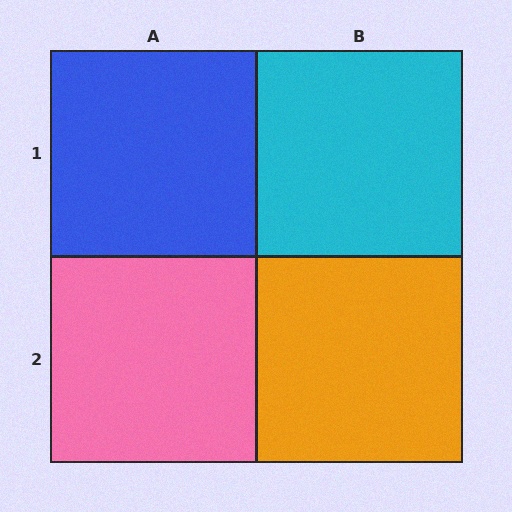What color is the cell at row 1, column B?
Cyan.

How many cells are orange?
1 cell is orange.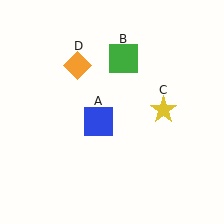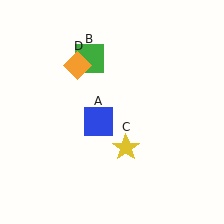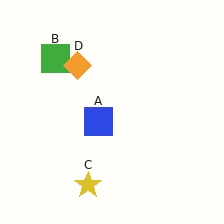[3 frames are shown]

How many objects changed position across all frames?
2 objects changed position: green square (object B), yellow star (object C).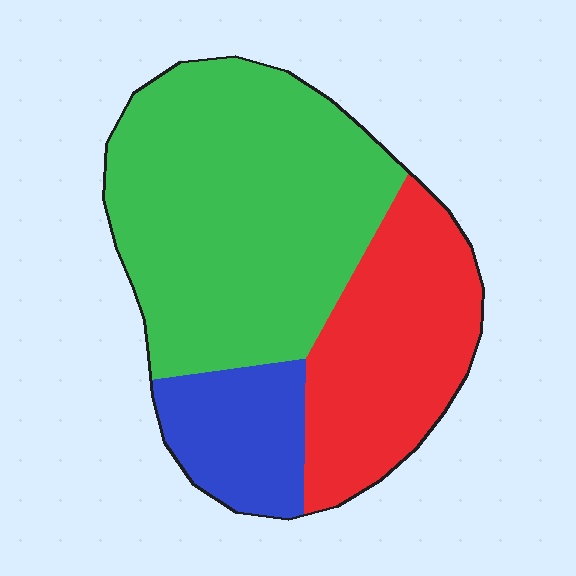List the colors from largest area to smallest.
From largest to smallest: green, red, blue.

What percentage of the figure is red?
Red takes up about one third (1/3) of the figure.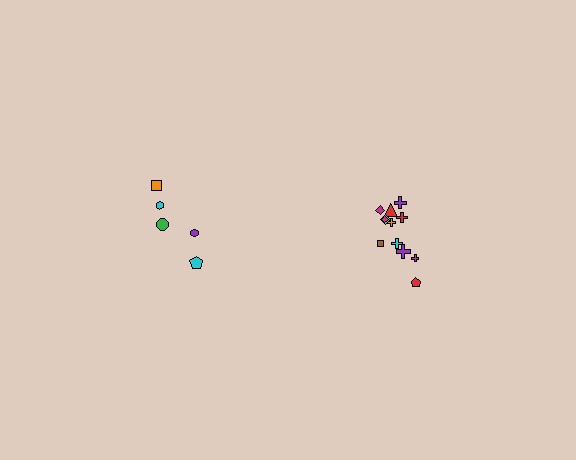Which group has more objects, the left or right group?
The right group.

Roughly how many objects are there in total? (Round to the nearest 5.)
Roughly 15 objects in total.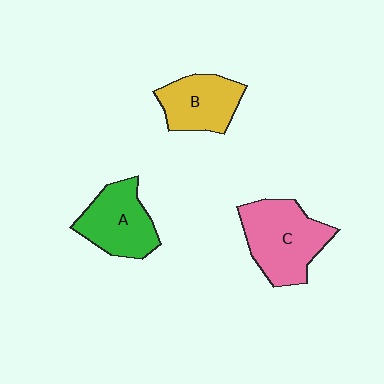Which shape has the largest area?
Shape C (pink).